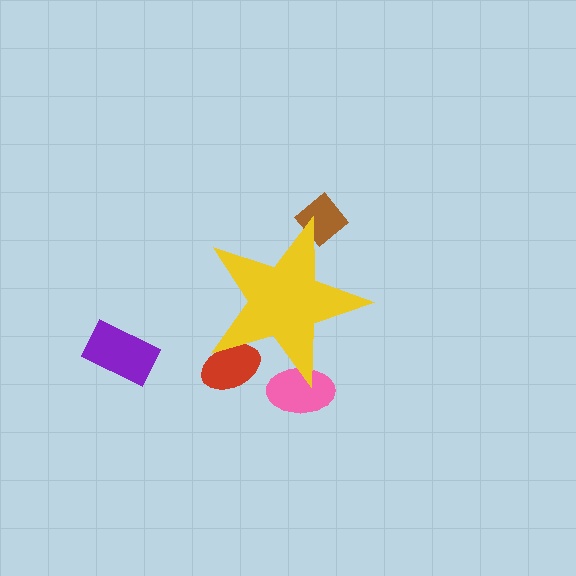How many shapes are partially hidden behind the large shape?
3 shapes are partially hidden.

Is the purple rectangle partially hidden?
No, the purple rectangle is fully visible.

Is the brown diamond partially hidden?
Yes, the brown diamond is partially hidden behind the yellow star.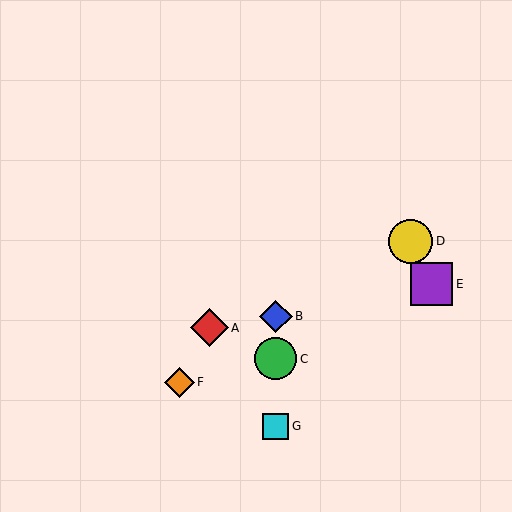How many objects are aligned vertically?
3 objects (B, C, G) are aligned vertically.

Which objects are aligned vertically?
Objects B, C, G are aligned vertically.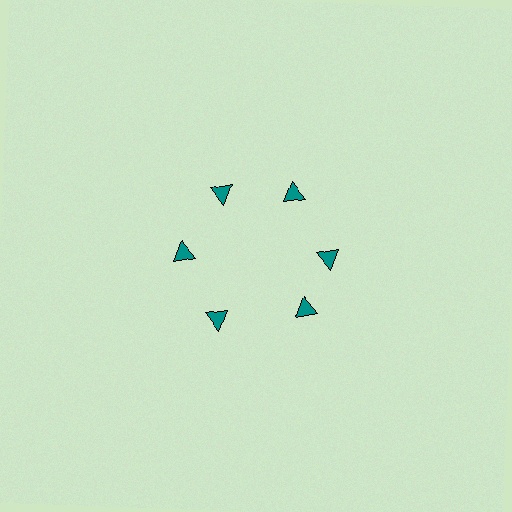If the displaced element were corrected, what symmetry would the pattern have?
It would have 6-fold rotational symmetry — the pattern would map onto itself every 60 degrees.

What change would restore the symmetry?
The symmetry would be restored by rotating it back into even spacing with its neighbors so that all 6 triangles sit at equal angles and equal distance from the center.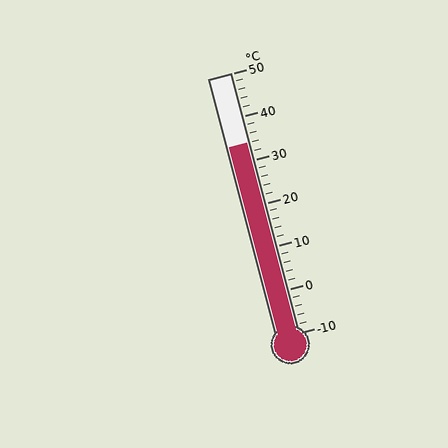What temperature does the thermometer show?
The thermometer shows approximately 34°C.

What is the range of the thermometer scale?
The thermometer scale ranges from -10°C to 50°C.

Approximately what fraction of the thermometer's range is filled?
The thermometer is filled to approximately 75% of its range.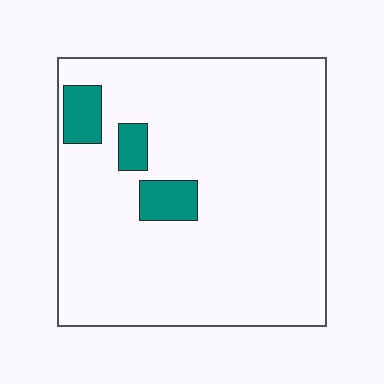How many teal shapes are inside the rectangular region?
3.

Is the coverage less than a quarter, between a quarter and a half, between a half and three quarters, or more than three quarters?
Less than a quarter.